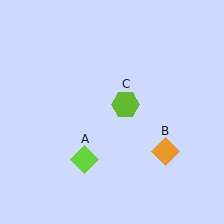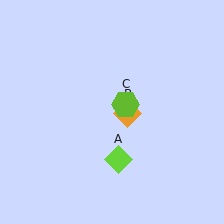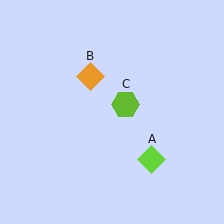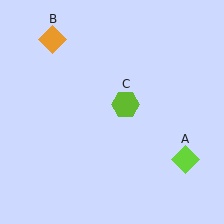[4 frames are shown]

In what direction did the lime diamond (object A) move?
The lime diamond (object A) moved right.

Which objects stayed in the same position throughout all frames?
Lime hexagon (object C) remained stationary.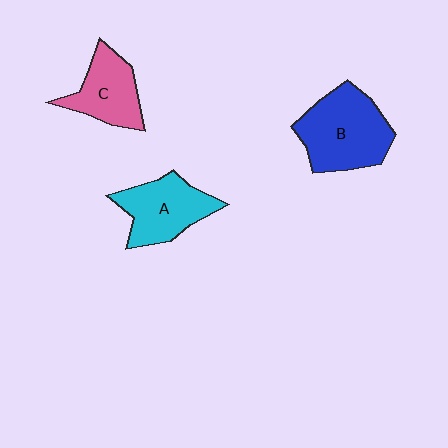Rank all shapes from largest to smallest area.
From largest to smallest: B (blue), A (cyan), C (pink).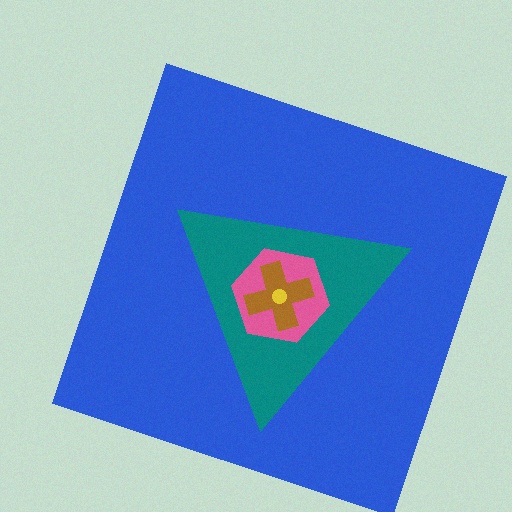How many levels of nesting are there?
5.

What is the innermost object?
The yellow circle.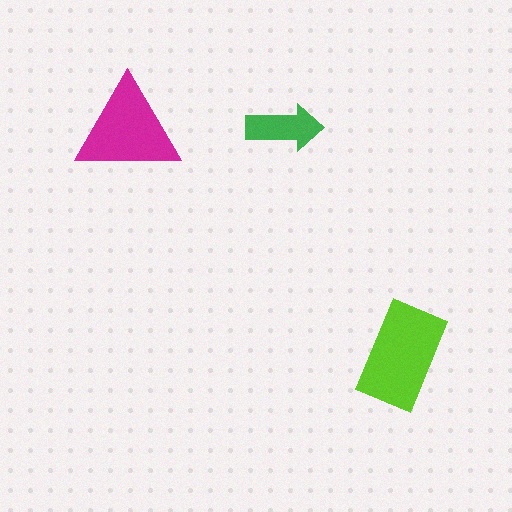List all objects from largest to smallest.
The lime rectangle, the magenta triangle, the green arrow.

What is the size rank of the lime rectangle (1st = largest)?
1st.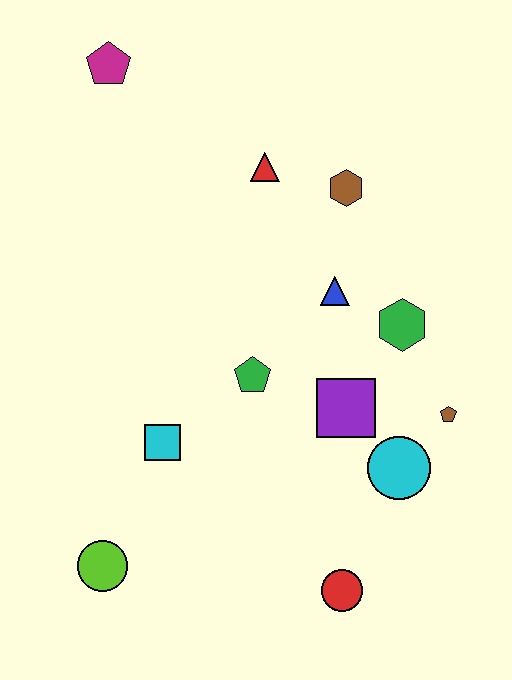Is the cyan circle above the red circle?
Yes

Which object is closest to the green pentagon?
The purple square is closest to the green pentagon.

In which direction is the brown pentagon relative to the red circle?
The brown pentagon is above the red circle.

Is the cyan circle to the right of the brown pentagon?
No